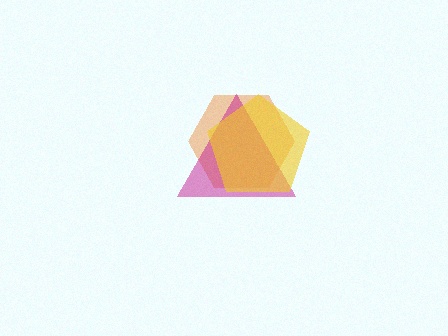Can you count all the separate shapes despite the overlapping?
Yes, there are 3 separate shapes.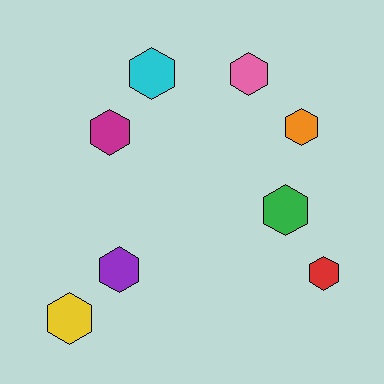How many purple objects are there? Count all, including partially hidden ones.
There is 1 purple object.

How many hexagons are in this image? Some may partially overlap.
There are 8 hexagons.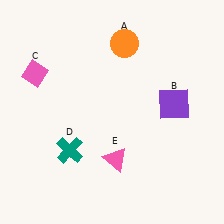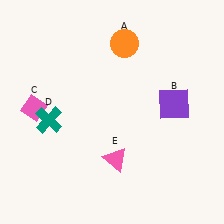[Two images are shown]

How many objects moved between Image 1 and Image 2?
2 objects moved between the two images.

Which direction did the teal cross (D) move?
The teal cross (D) moved up.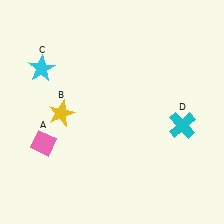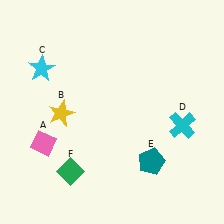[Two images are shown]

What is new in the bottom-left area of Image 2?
A green diamond (F) was added in the bottom-left area of Image 2.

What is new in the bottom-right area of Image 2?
A teal pentagon (E) was added in the bottom-right area of Image 2.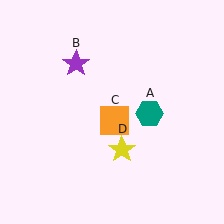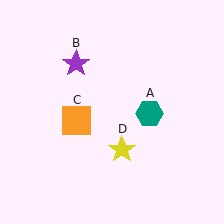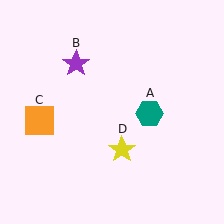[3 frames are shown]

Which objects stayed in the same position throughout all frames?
Teal hexagon (object A) and purple star (object B) and yellow star (object D) remained stationary.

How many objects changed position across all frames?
1 object changed position: orange square (object C).